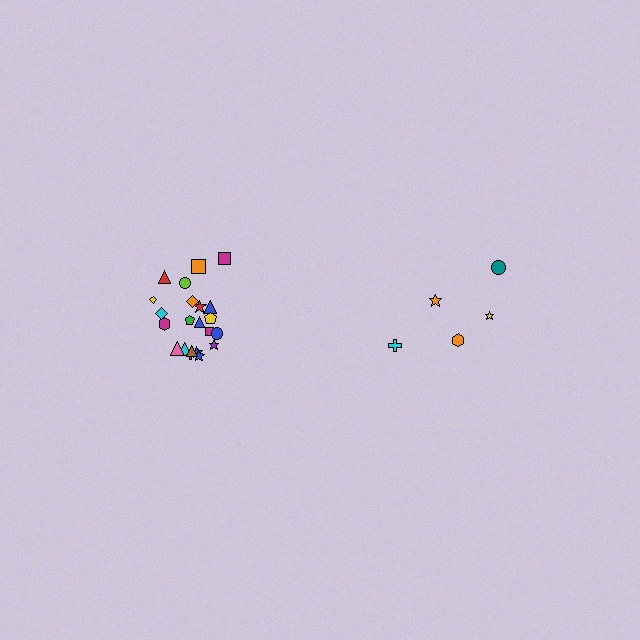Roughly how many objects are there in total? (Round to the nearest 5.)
Roughly 25 objects in total.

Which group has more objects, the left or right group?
The left group.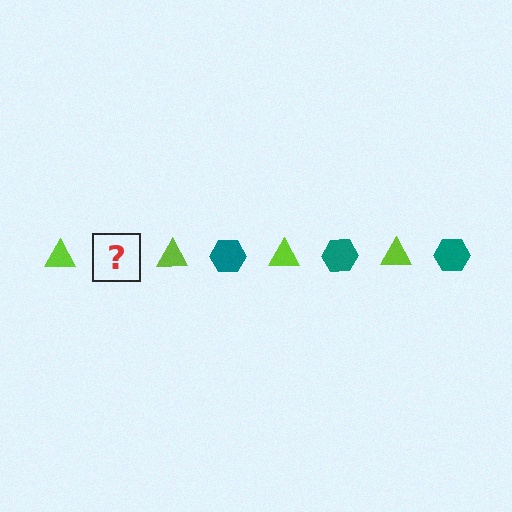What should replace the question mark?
The question mark should be replaced with a teal hexagon.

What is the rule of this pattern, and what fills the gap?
The rule is that the pattern alternates between lime triangle and teal hexagon. The gap should be filled with a teal hexagon.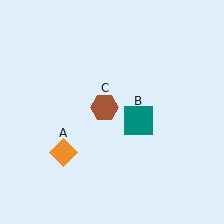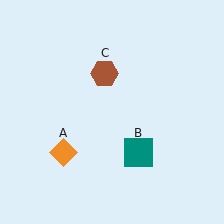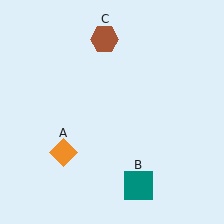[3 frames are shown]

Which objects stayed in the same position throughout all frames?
Orange diamond (object A) remained stationary.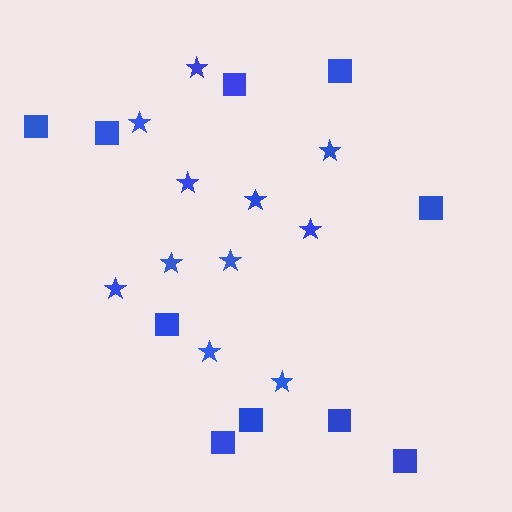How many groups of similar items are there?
There are 2 groups: one group of squares (10) and one group of stars (11).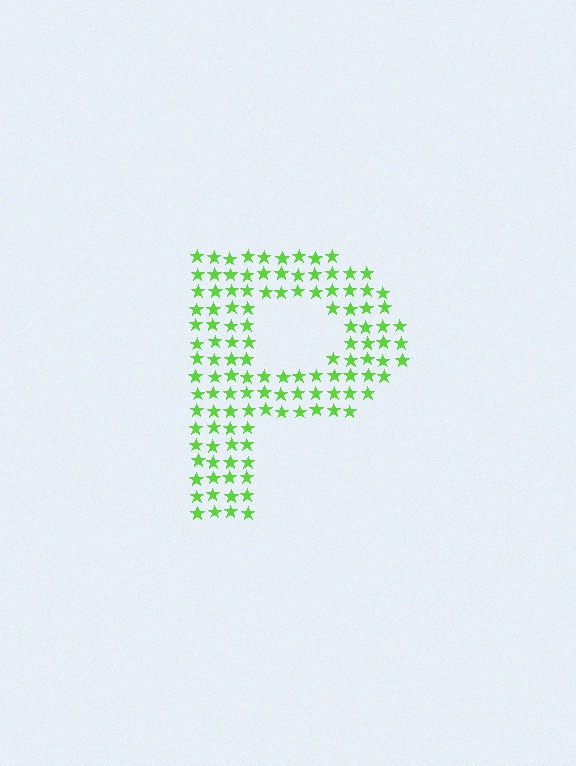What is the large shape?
The large shape is the letter P.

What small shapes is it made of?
It is made of small stars.